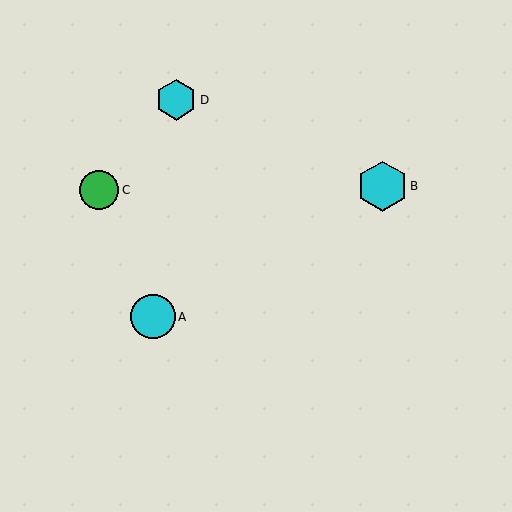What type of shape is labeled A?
Shape A is a cyan circle.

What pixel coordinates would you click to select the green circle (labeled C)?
Click at (99, 190) to select the green circle C.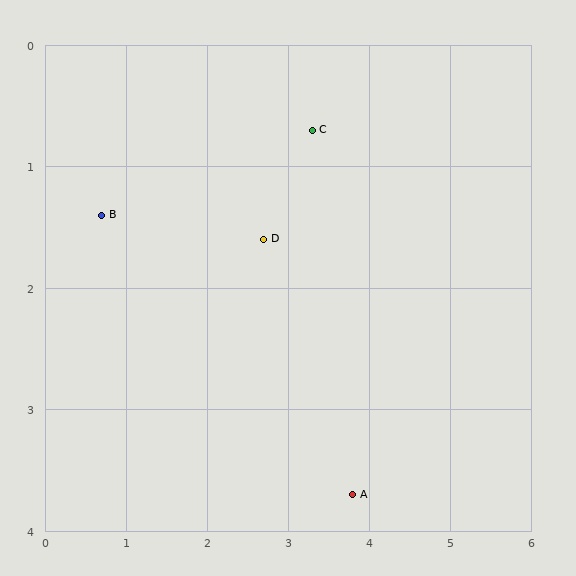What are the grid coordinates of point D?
Point D is at approximately (2.7, 1.6).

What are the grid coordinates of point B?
Point B is at approximately (0.7, 1.4).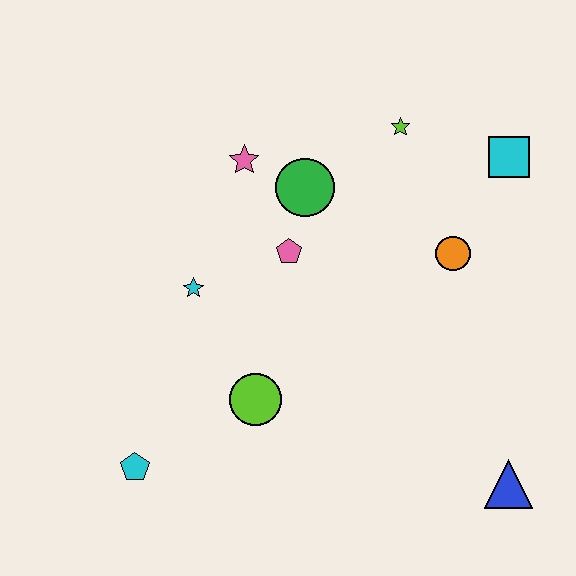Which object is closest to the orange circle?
The cyan square is closest to the orange circle.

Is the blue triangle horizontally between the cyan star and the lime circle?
No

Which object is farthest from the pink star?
The blue triangle is farthest from the pink star.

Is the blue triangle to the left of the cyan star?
No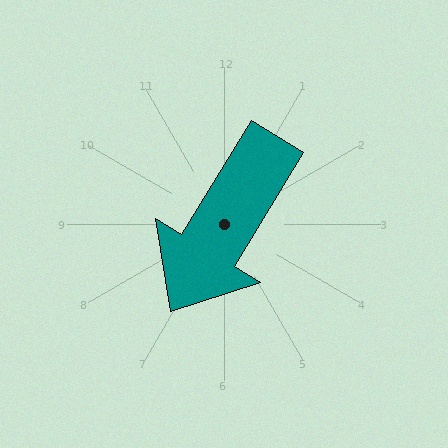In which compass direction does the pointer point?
Southwest.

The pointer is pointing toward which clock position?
Roughly 7 o'clock.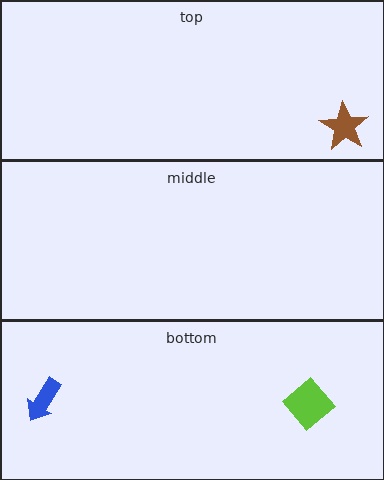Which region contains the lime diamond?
The bottom region.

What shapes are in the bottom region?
The lime diamond, the blue arrow.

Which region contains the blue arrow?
The bottom region.